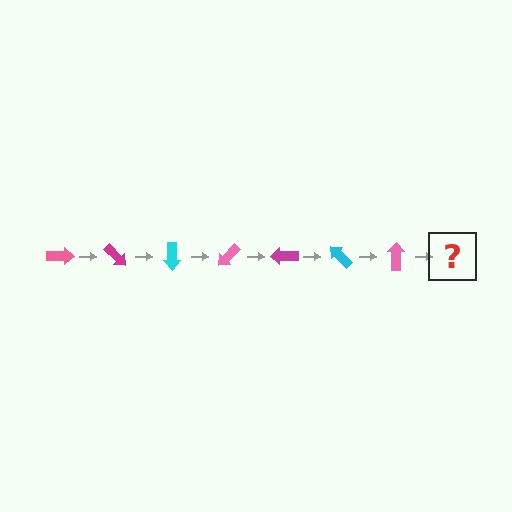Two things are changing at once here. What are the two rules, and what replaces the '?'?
The two rules are that it rotates 45 degrees each step and the color cycles through pink, magenta, and cyan. The '?' should be a magenta arrow, rotated 315 degrees from the start.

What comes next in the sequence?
The next element should be a magenta arrow, rotated 315 degrees from the start.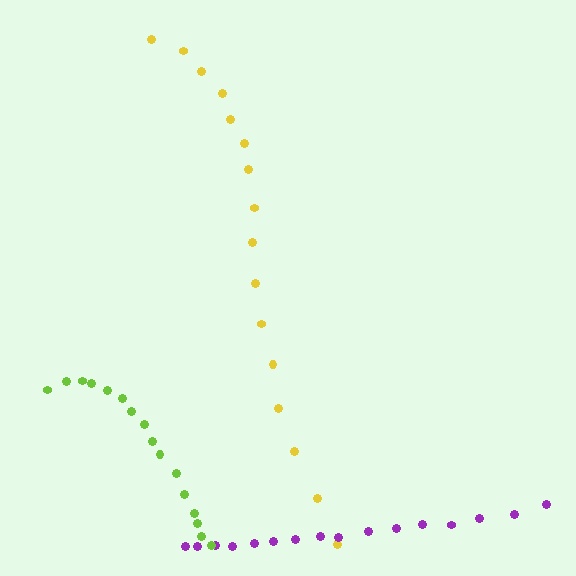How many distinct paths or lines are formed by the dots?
There are 3 distinct paths.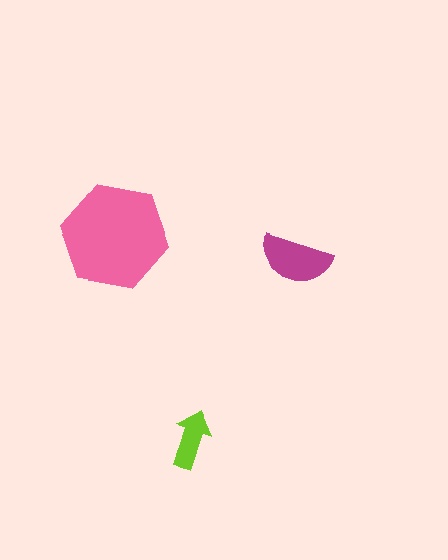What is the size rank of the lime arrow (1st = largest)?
3rd.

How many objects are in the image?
There are 3 objects in the image.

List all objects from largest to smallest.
The pink hexagon, the magenta semicircle, the lime arrow.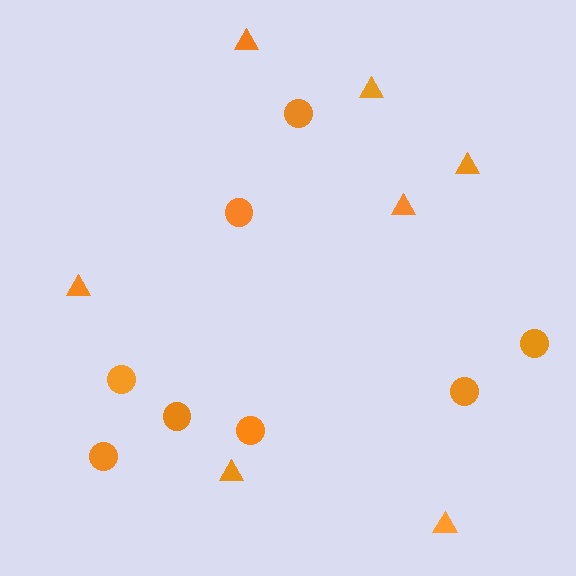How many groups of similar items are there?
There are 2 groups: one group of triangles (7) and one group of circles (8).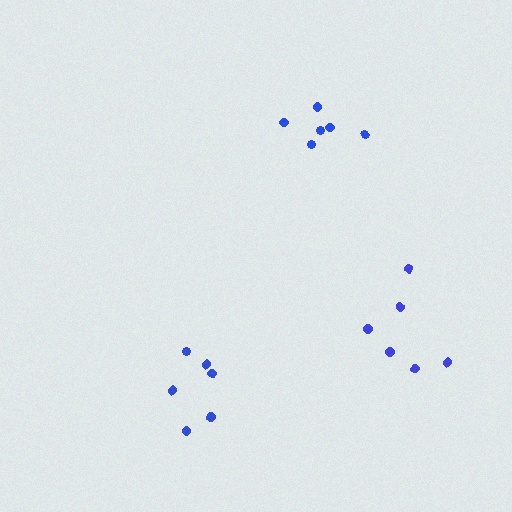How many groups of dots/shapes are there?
There are 3 groups.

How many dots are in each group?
Group 1: 6 dots, Group 2: 6 dots, Group 3: 6 dots (18 total).